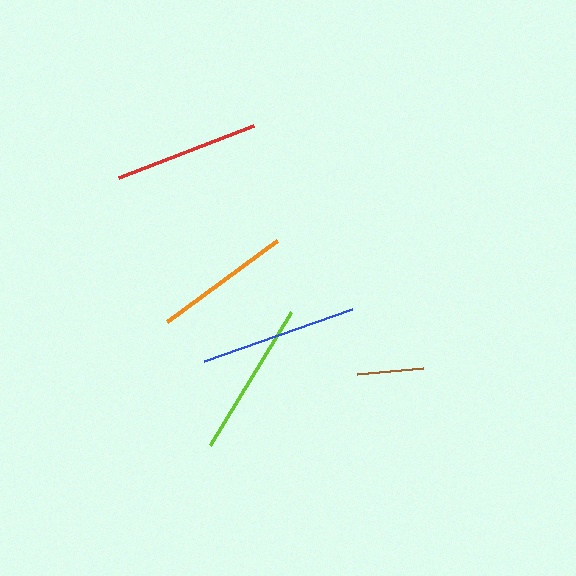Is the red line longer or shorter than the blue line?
The blue line is longer than the red line.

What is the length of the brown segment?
The brown segment is approximately 67 pixels long.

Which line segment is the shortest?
The brown line is the shortest at approximately 67 pixels.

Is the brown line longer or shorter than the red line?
The red line is longer than the brown line.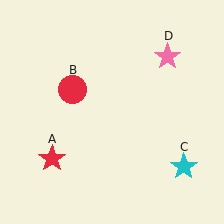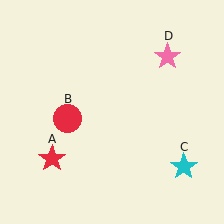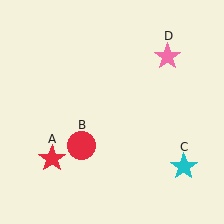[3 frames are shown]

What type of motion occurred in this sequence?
The red circle (object B) rotated counterclockwise around the center of the scene.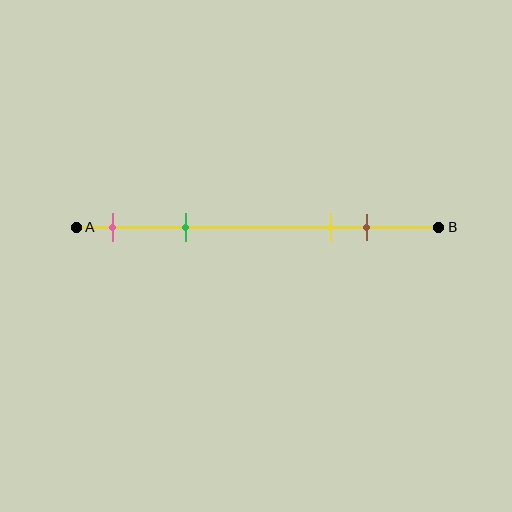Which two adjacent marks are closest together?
The yellow and brown marks are the closest adjacent pair.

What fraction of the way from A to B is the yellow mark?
The yellow mark is approximately 70% (0.7) of the way from A to B.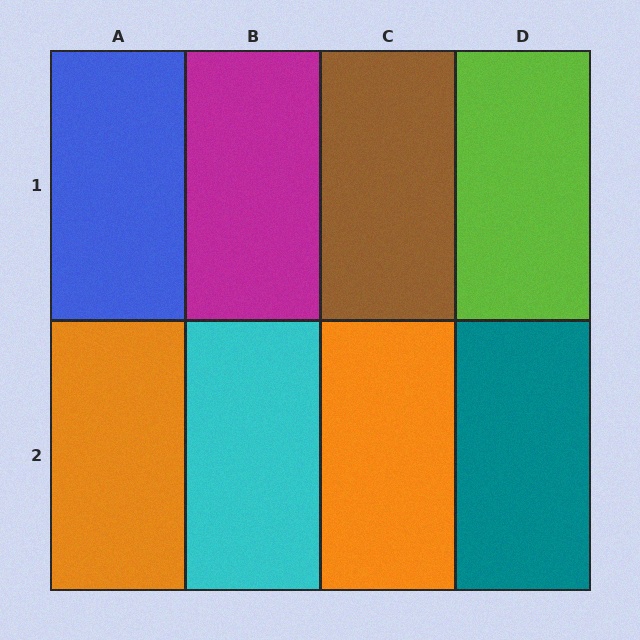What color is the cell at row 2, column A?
Orange.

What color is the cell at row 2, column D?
Teal.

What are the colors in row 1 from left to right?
Blue, magenta, brown, lime.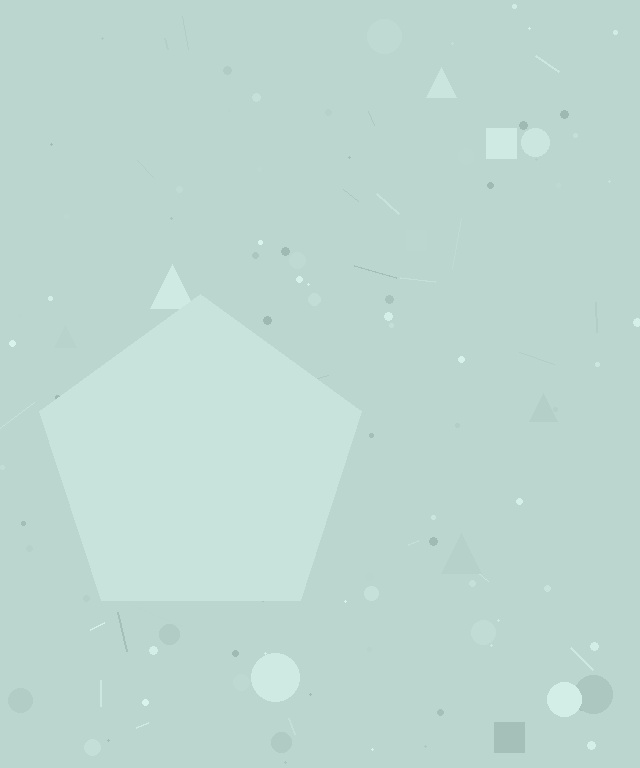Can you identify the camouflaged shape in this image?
The camouflaged shape is a pentagon.